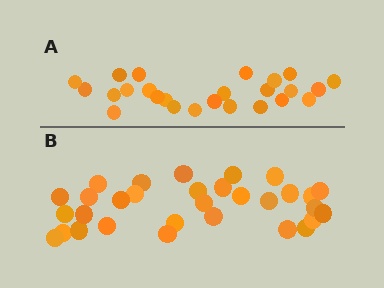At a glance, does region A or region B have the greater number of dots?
Region B (the bottom region) has more dots.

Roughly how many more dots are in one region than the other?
Region B has about 6 more dots than region A.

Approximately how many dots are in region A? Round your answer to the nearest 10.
About 20 dots. (The exact count is 25, which rounds to 20.)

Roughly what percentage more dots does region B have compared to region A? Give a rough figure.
About 25% more.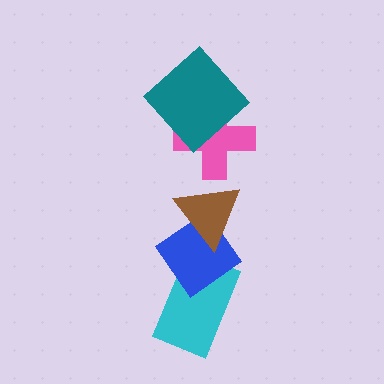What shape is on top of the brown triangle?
The pink cross is on top of the brown triangle.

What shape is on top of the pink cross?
The teal diamond is on top of the pink cross.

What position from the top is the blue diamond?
The blue diamond is 4th from the top.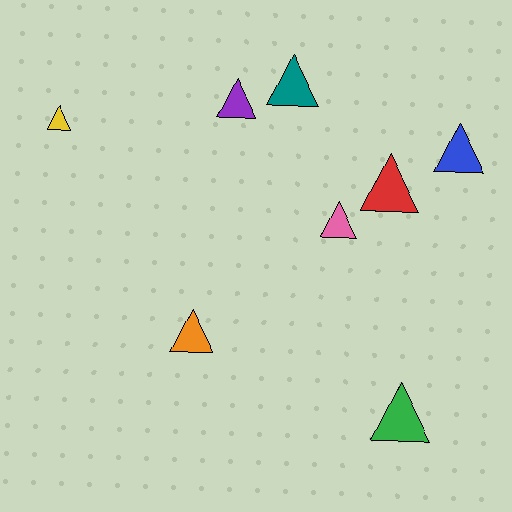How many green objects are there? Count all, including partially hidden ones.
There is 1 green object.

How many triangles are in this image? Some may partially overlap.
There are 8 triangles.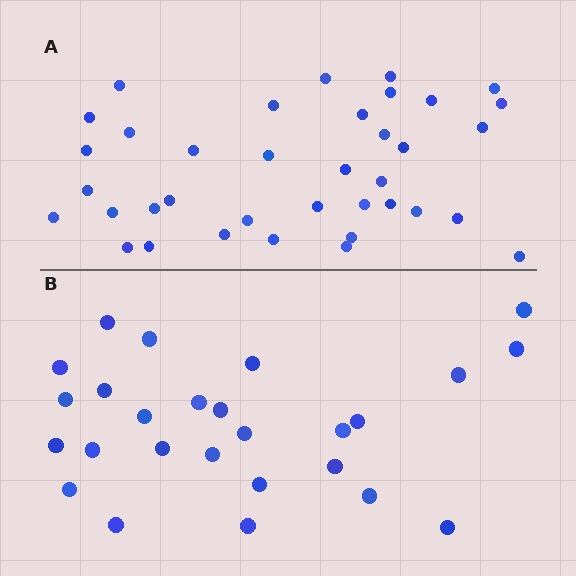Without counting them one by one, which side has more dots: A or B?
Region A (the top region) has more dots.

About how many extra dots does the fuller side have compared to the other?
Region A has roughly 12 or so more dots than region B.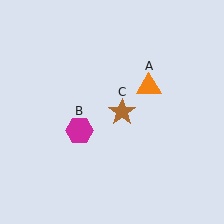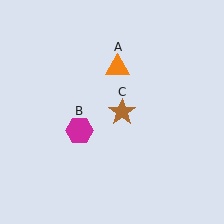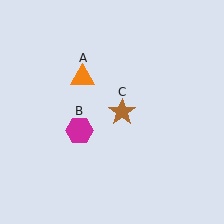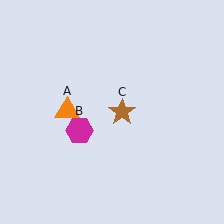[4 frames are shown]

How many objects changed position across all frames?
1 object changed position: orange triangle (object A).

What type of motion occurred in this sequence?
The orange triangle (object A) rotated counterclockwise around the center of the scene.